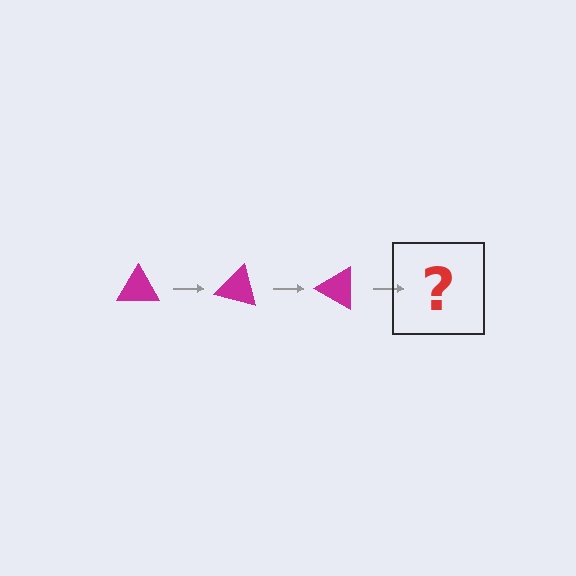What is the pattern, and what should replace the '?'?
The pattern is that the triangle rotates 15 degrees each step. The '?' should be a magenta triangle rotated 45 degrees.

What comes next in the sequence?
The next element should be a magenta triangle rotated 45 degrees.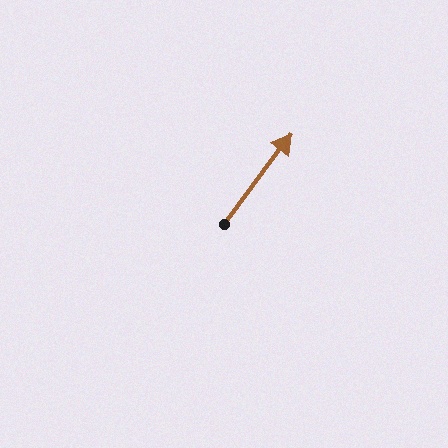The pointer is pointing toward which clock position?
Roughly 1 o'clock.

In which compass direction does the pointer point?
Northeast.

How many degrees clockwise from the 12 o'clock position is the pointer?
Approximately 37 degrees.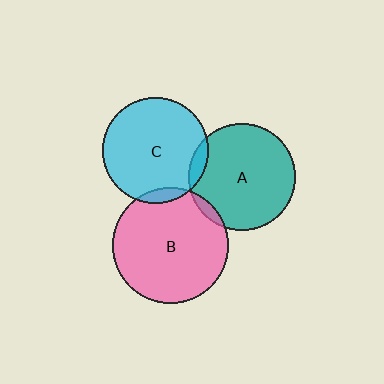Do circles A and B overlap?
Yes.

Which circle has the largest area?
Circle B (pink).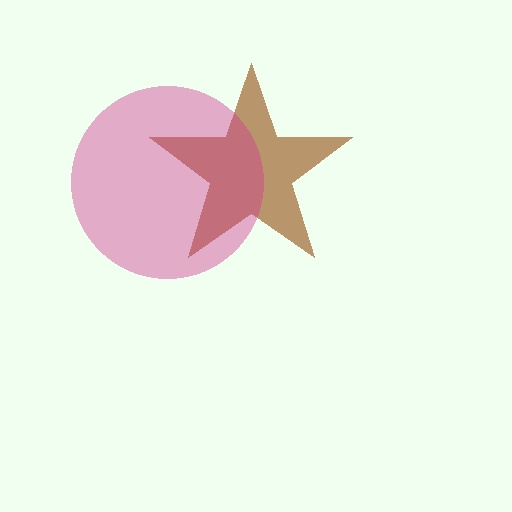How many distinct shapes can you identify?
There are 2 distinct shapes: a brown star, a magenta circle.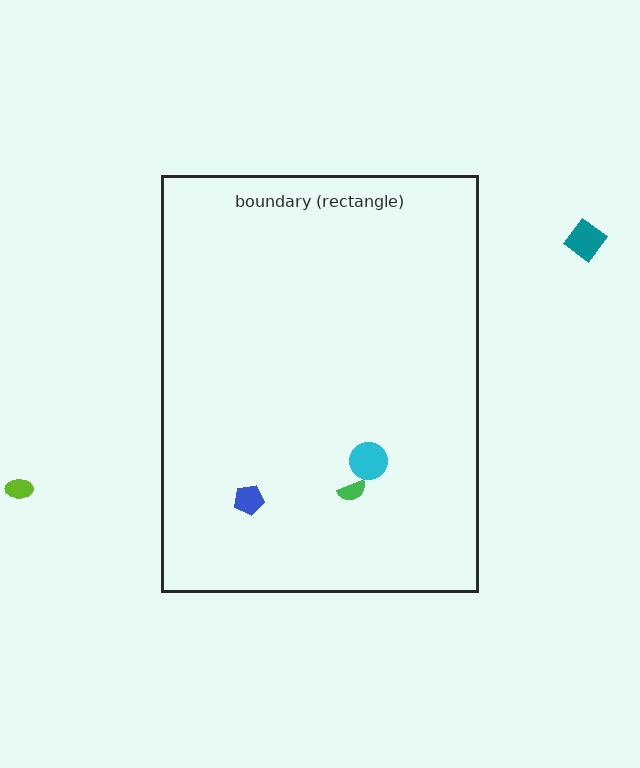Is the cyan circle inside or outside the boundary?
Inside.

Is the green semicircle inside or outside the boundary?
Inside.